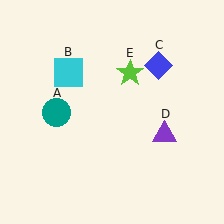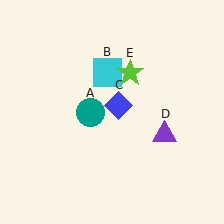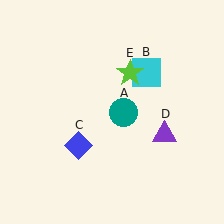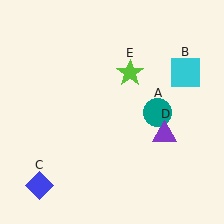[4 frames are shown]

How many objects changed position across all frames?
3 objects changed position: teal circle (object A), cyan square (object B), blue diamond (object C).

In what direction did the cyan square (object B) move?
The cyan square (object B) moved right.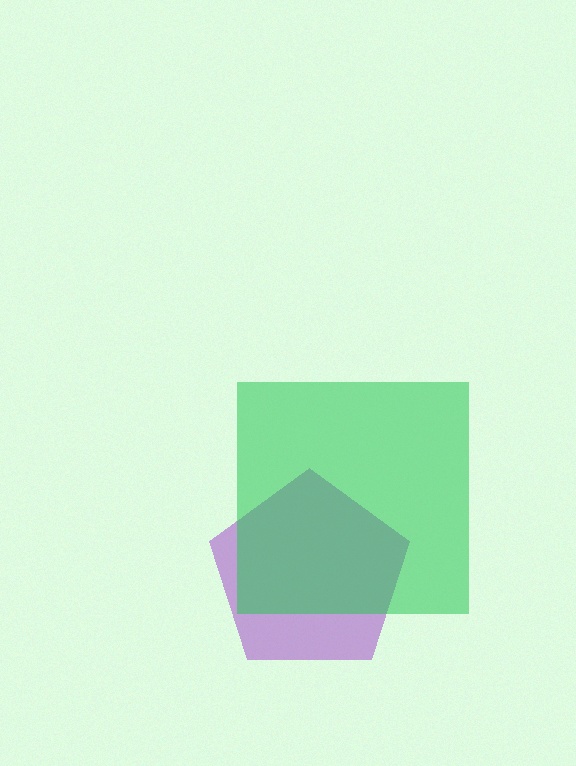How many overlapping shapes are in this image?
There are 2 overlapping shapes in the image.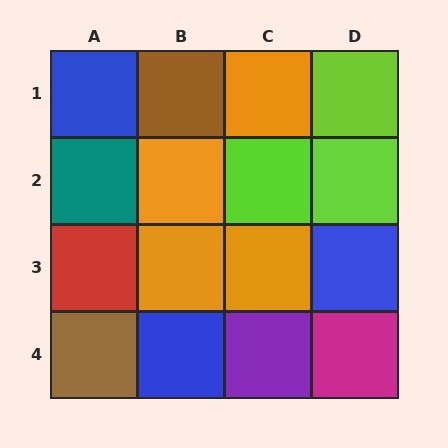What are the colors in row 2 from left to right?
Teal, orange, lime, lime.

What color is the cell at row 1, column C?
Orange.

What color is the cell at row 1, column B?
Brown.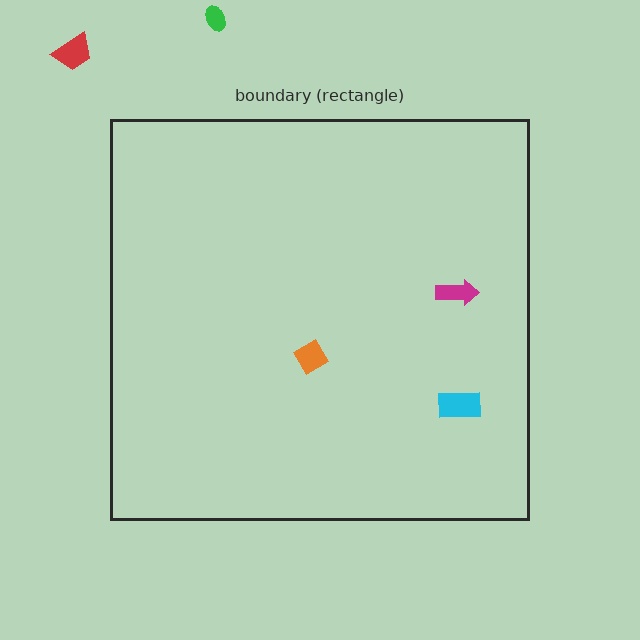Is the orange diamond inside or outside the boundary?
Inside.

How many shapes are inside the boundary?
3 inside, 2 outside.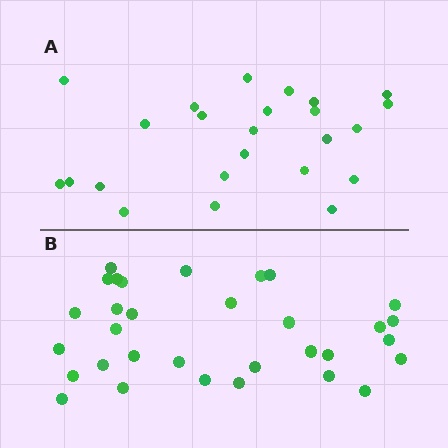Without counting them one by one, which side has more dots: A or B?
Region B (the bottom region) has more dots.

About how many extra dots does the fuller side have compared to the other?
Region B has roughly 8 or so more dots than region A.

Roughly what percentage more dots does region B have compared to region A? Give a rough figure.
About 35% more.